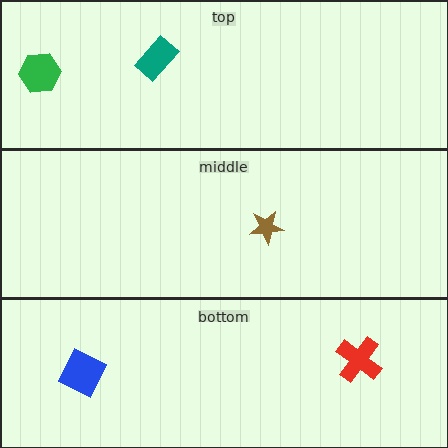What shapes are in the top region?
The green hexagon, the teal rectangle.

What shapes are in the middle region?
The brown star.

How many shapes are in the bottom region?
2.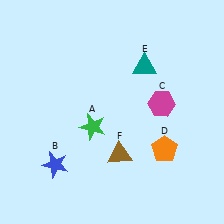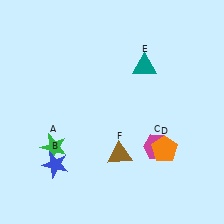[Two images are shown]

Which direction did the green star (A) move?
The green star (A) moved left.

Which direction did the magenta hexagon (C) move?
The magenta hexagon (C) moved down.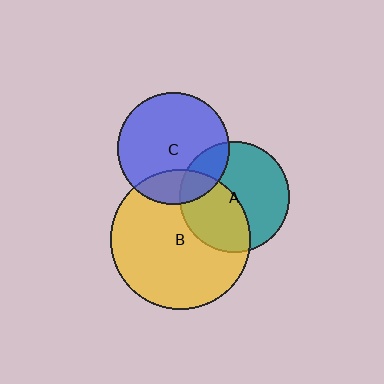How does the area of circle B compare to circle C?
Approximately 1.6 times.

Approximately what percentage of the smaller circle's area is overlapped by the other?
Approximately 45%.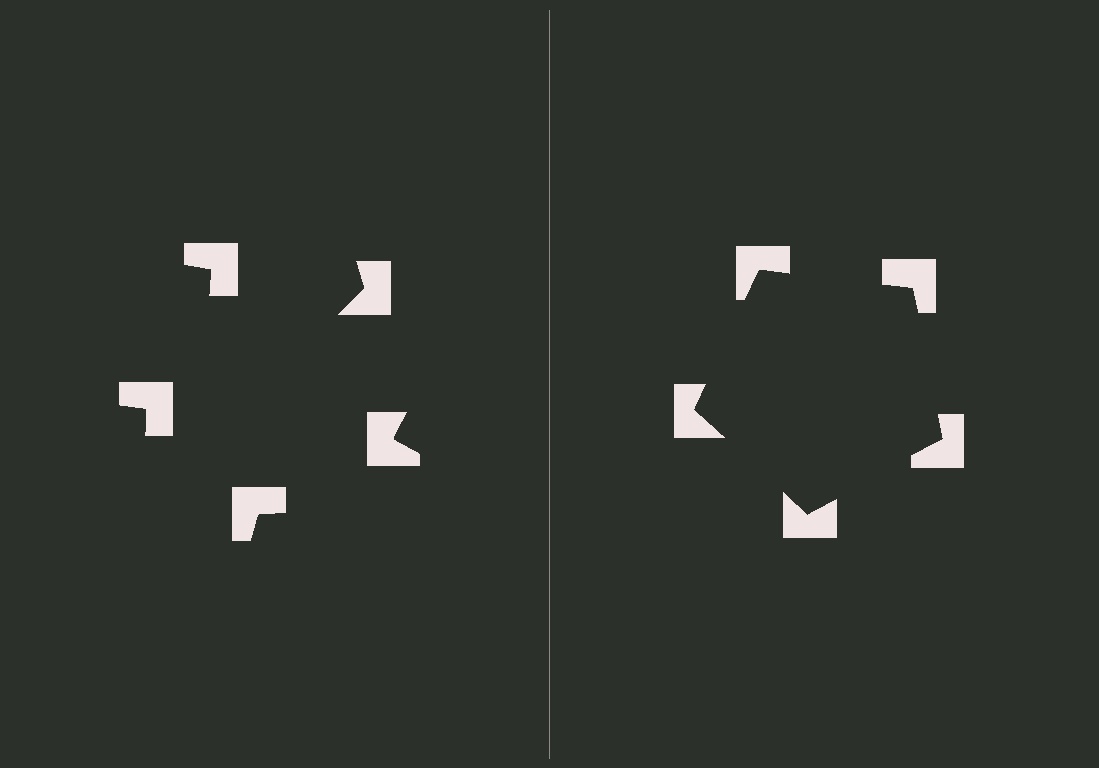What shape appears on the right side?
An illusory pentagon.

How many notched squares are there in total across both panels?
10 — 5 on each side.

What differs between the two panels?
The notched squares are positioned identically on both sides; only the wedge orientations differ. On the right they align to a pentagon; on the left they are misaligned.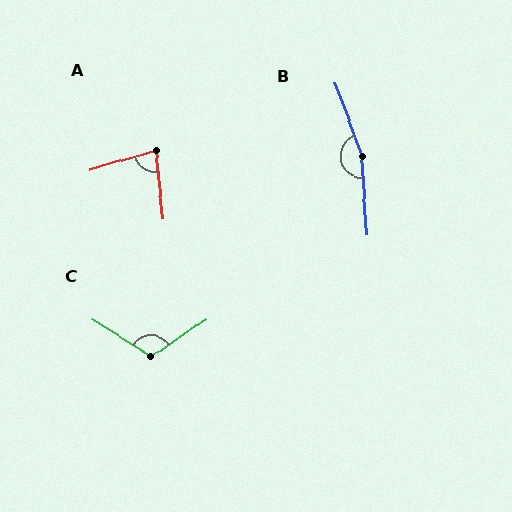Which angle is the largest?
B, at approximately 163 degrees.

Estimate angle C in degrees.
Approximately 113 degrees.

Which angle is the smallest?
A, at approximately 80 degrees.